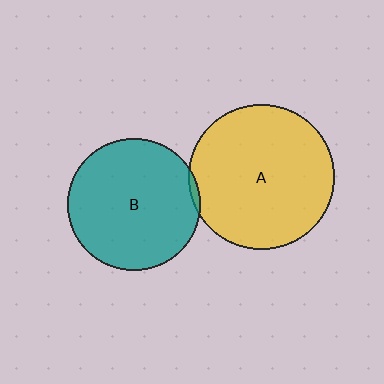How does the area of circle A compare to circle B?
Approximately 1.2 times.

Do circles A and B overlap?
Yes.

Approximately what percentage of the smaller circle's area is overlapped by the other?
Approximately 5%.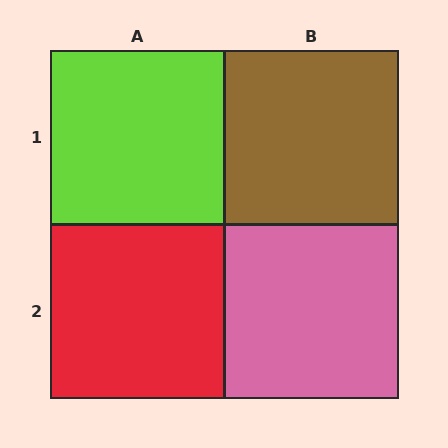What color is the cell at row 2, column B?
Pink.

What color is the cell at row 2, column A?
Red.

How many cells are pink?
1 cell is pink.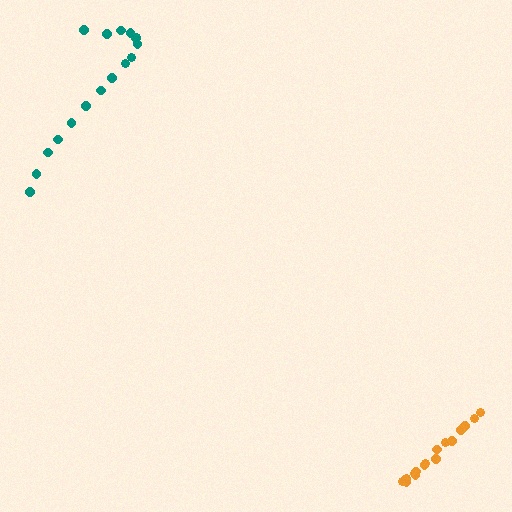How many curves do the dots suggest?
There are 2 distinct paths.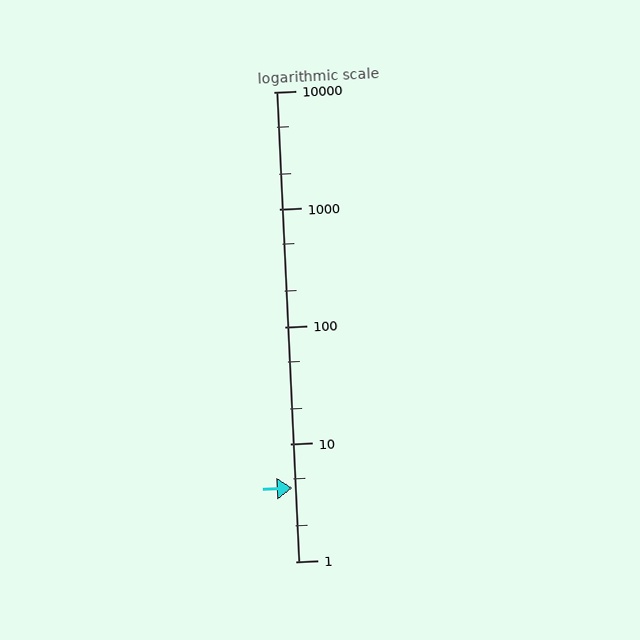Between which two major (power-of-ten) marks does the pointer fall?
The pointer is between 1 and 10.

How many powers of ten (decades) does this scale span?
The scale spans 4 decades, from 1 to 10000.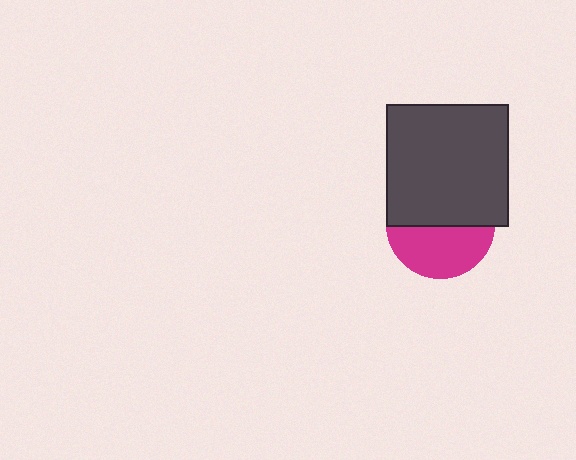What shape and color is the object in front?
The object in front is a dark gray square.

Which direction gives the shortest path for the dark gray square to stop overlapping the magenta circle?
Moving up gives the shortest separation.